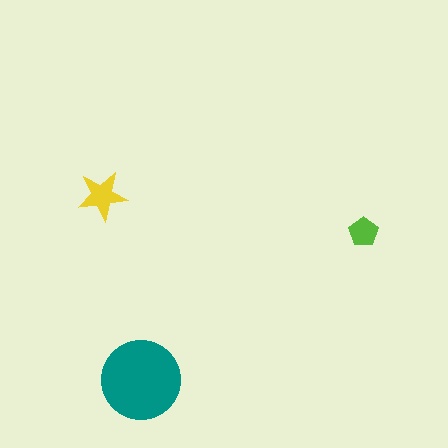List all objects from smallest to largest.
The lime pentagon, the yellow star, the teal circle.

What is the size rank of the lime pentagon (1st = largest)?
3rd.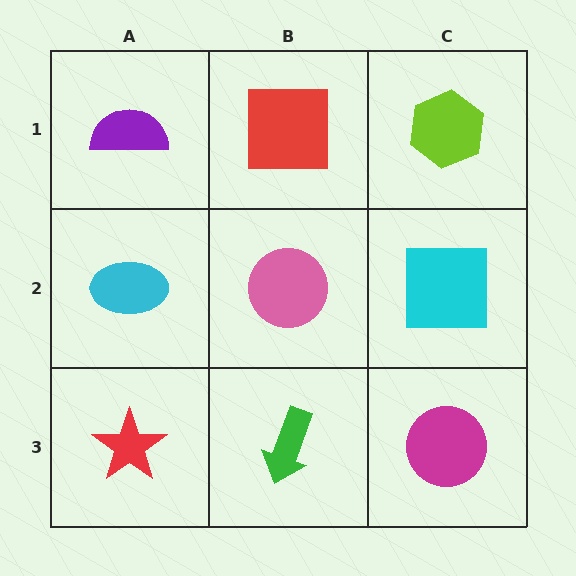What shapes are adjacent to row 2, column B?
A red square (row 1, column B), a green arrow (row 3, column B), a cyan ellipse (row 2, column A), a cyan square (row 2, column C).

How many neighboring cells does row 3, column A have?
2.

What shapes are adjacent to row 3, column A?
A cyan ellipse (row 2, column A), a green arrow (row 3, column B).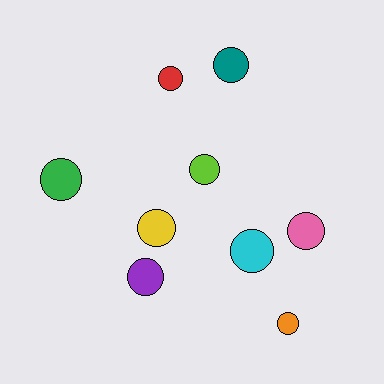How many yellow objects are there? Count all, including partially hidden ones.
There is 1 yellow object.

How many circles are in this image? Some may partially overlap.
There are 9 circles.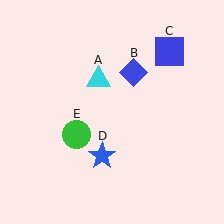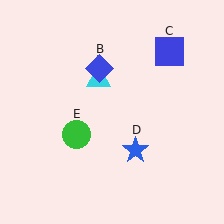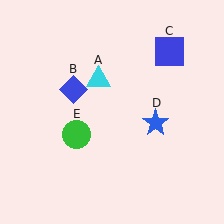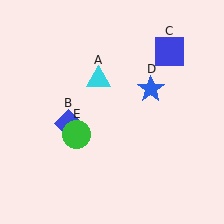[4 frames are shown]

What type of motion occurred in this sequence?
The blue diamond (object B), blue star (object D) rotated counterclockwise around the center of the scene.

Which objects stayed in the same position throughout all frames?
Cyan triangle (object A) and blue square (object C) and green circle (object E) remained stationary.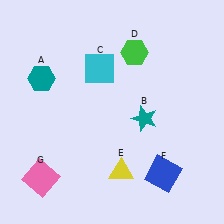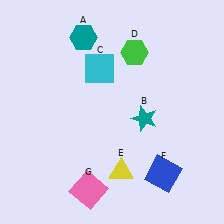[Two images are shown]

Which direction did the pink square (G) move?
The pink square (G) moved right.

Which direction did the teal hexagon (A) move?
The teal hexagon (A) moved right.